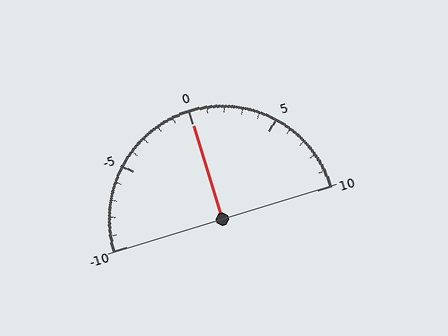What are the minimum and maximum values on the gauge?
The gauge ranges from -10 to 10.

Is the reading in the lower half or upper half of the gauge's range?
The reading is in the upper half of the range (-10 to 10).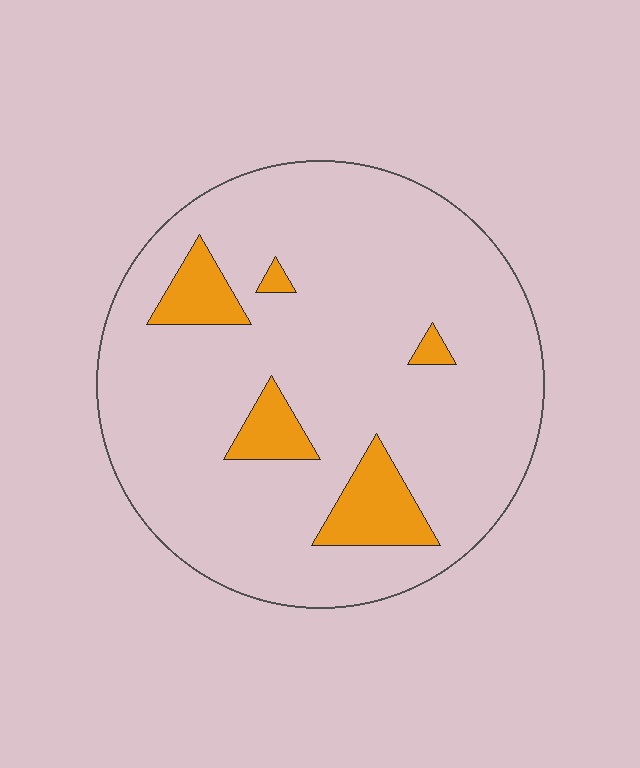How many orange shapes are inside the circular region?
5.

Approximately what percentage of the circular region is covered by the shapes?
Approximately 10%.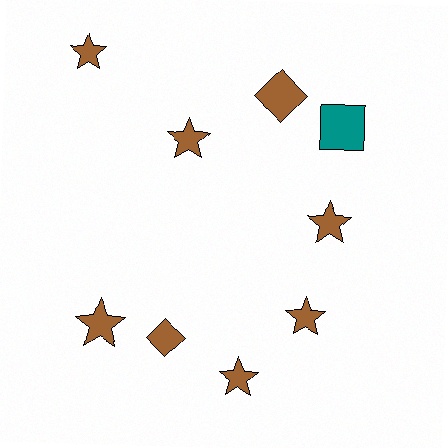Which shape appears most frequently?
Star, with 6 objects.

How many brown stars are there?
There are 6 brown stars.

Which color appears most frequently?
Brown, with 8 objects.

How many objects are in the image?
There are 9 objects.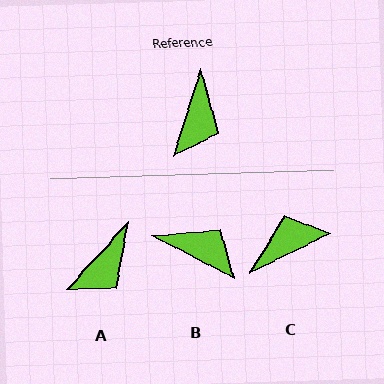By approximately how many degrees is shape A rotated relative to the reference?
Approximately 25 degrees clockwise.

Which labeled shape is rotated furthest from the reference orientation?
C, about 133 degrees away.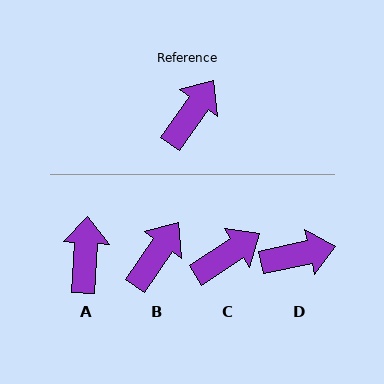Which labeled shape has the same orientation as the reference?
B.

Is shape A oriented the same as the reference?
No, it is off by about 31 degrees.